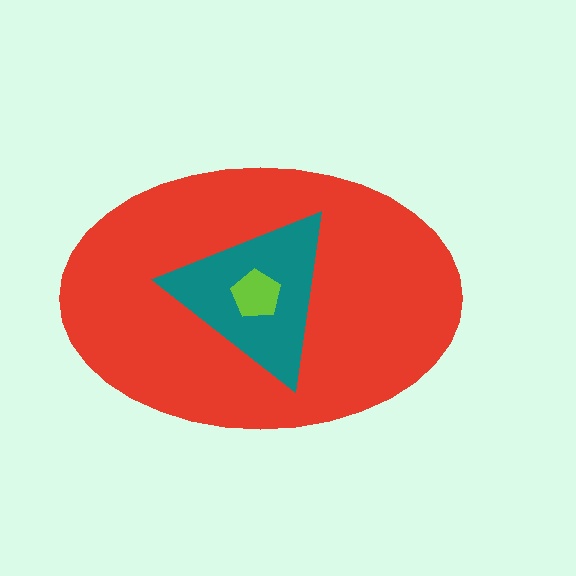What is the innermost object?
The lime pentagon.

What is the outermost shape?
The red ellipse.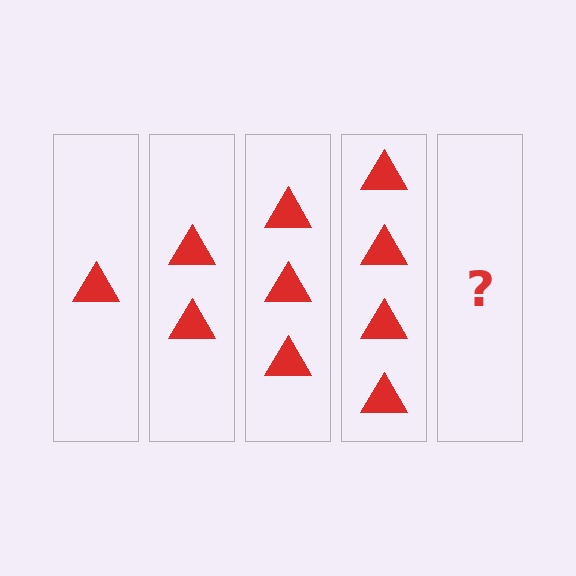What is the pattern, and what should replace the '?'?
The pattern is that each step adds one more triangle. The '?' should be 5 triangles.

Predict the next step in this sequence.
The next step is 5 triangles.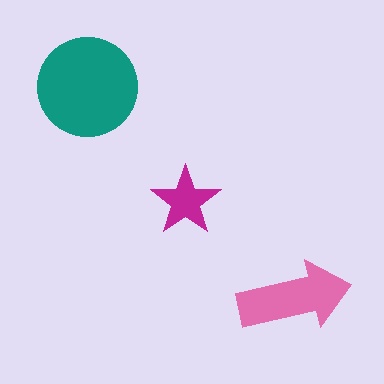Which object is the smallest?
The magenta star.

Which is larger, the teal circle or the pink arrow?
The teal circle.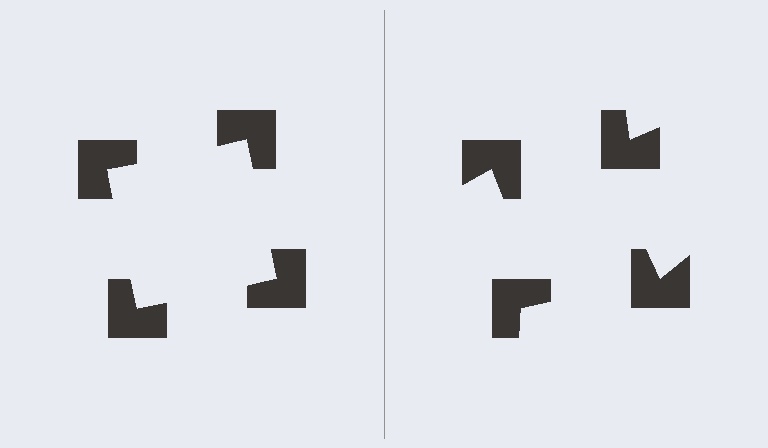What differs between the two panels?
The notched squares are positioned identically on both sides; only the wedge orientations differ. On the left they align to a square; on the right they are misaligned.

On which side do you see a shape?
An illusory square appears on the left side. On the right side the wedge cuts are rotated, so no coherent shape forms.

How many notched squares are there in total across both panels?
8 — 4 on each side.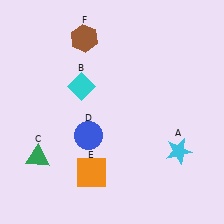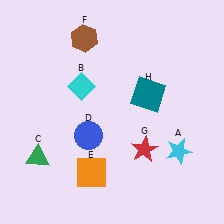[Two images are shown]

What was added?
A red star (G), a teal square (H) were added in Image 2.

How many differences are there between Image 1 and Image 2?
There are 2 differences between the two images.